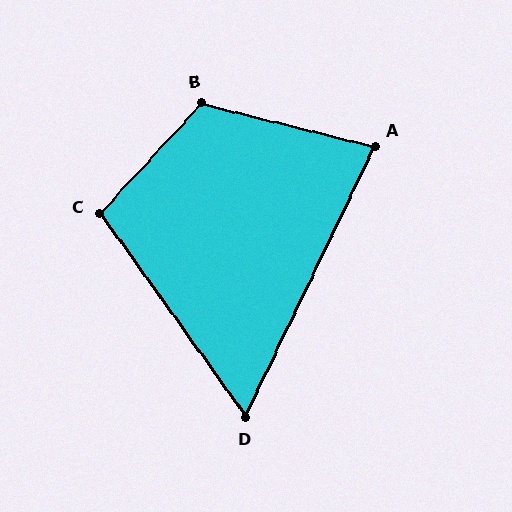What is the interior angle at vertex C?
Approximately 102 degrees (obtuse).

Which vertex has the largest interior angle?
B, at approximately 119 degrees.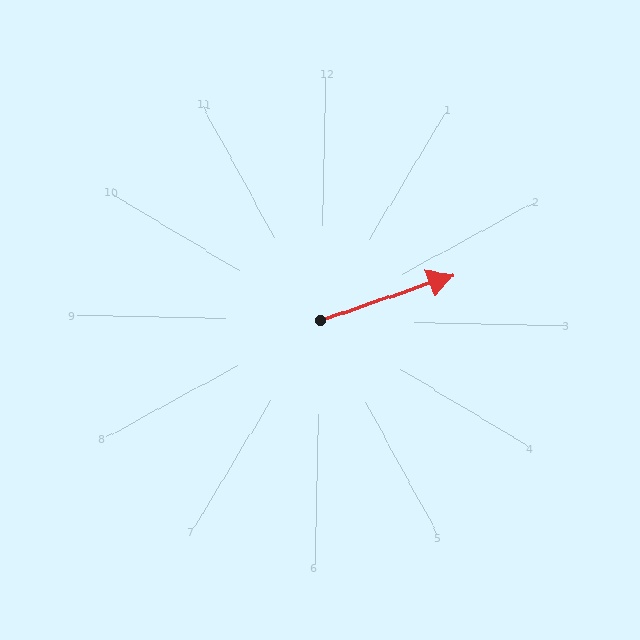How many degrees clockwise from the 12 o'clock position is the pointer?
Approximately 70 degrees.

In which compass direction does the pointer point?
East.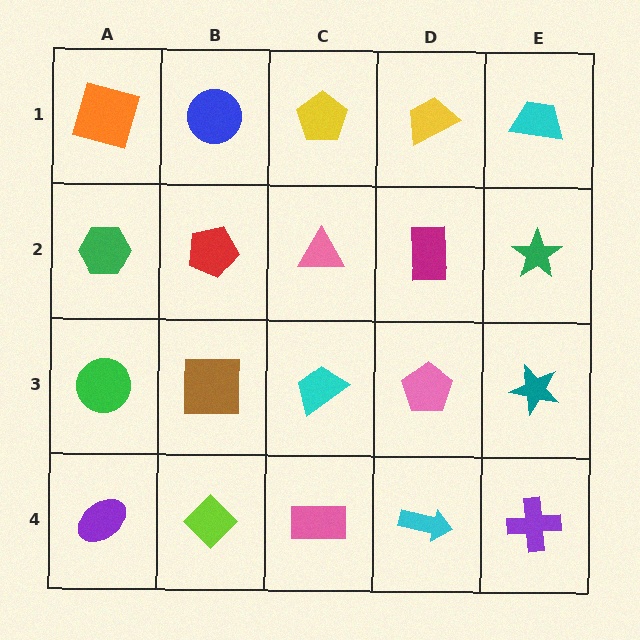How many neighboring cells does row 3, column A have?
3.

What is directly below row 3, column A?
A purple ellipse.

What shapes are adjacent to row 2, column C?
A yellow pentagon (row 1, column C), a cyan trapezoid (row 3, column C), a red pentagon (row 2, column B), a magenta rectangle (row 2, column D).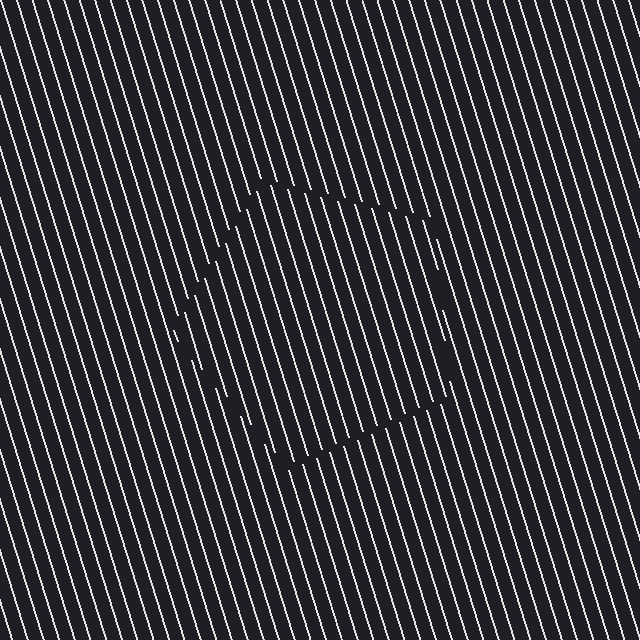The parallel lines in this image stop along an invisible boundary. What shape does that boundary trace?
An illusory pentagon. The interior of the shape contains the same grating, shifted by half a period — the contour is defined by the phase discontinuity where line-ends from the inner and outer gratings abut.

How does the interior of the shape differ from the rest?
The interior of the shape contains the same grating, shifted by half a period — the contour is defined by the phase discontinuity where line-ends from the inner and outer gratings abut.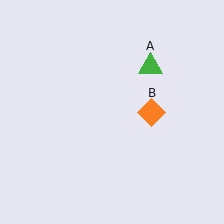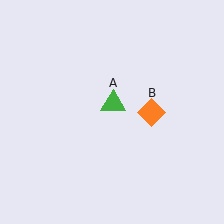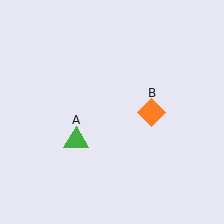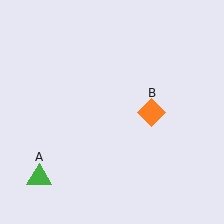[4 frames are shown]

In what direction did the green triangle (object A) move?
The green triangle (object A) moved down and to the left.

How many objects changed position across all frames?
1 object changed position: green triangle (object A).